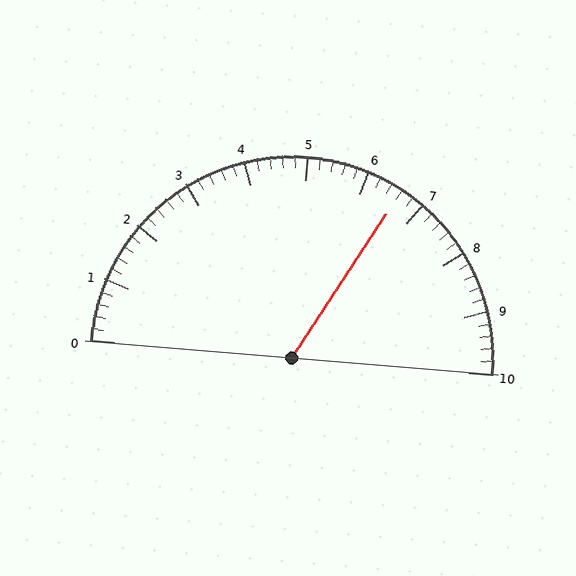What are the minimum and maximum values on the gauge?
The gauge ranges from 0 to 10.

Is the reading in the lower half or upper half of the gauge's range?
The reading is in the upper half of the range (0 to 10).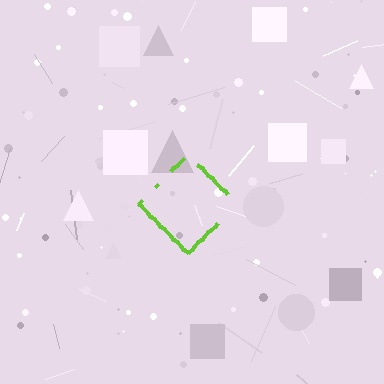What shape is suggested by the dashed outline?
The dashed outline suggests a diamond.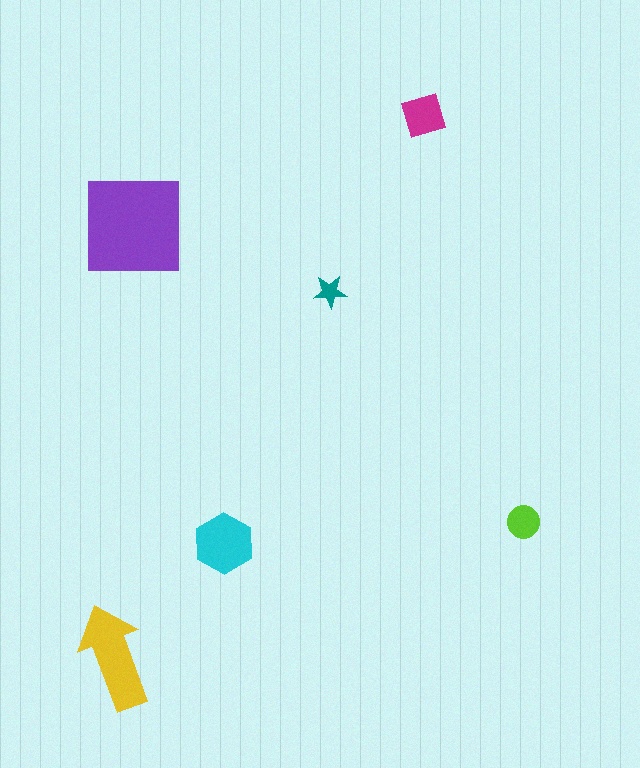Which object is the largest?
The purple square.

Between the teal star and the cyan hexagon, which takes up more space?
The cyan hexagon.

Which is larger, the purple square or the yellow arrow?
The purple square.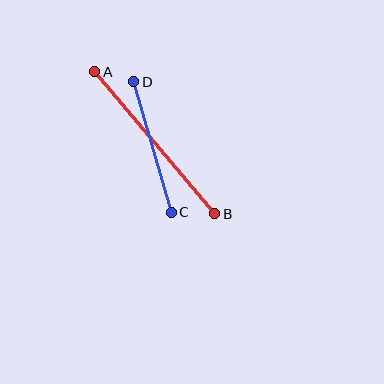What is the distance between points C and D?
The distance is approximately 136 pixels.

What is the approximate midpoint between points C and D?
The midpoint is at approximately (152, 147) pixels.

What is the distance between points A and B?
The distance is approximately 186 pixels.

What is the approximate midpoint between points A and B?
The midpoint is at approximately (155, 143) pixels.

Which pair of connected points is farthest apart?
Points A and B are farthest apart.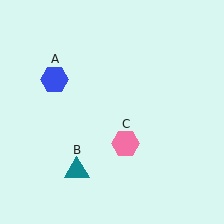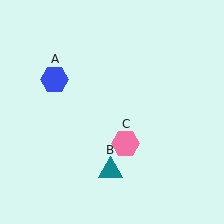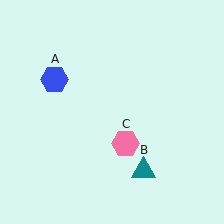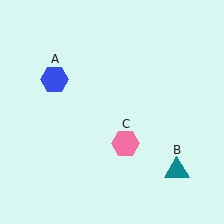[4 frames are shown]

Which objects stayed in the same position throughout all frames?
Blue hexagon (object A) and pink hexagon (object C) remained stationary.